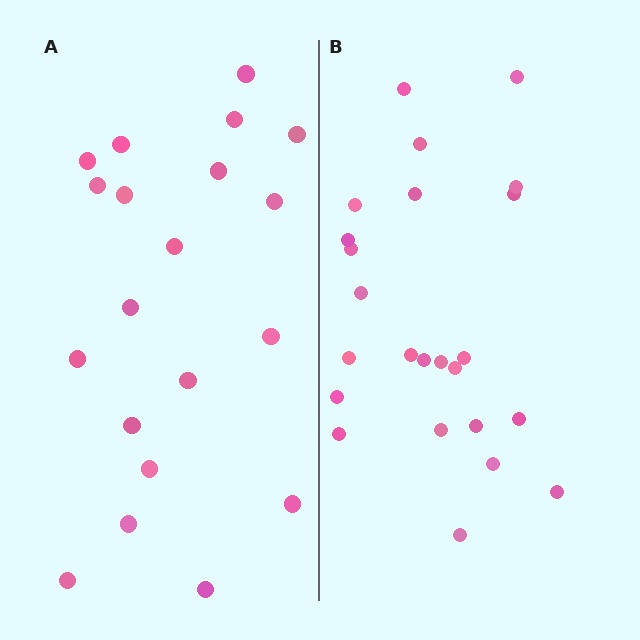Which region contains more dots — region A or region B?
Region B (the right region) has more dots.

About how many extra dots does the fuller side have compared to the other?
Region B has about 4 more dots than region A.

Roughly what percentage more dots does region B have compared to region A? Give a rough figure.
About 20% more.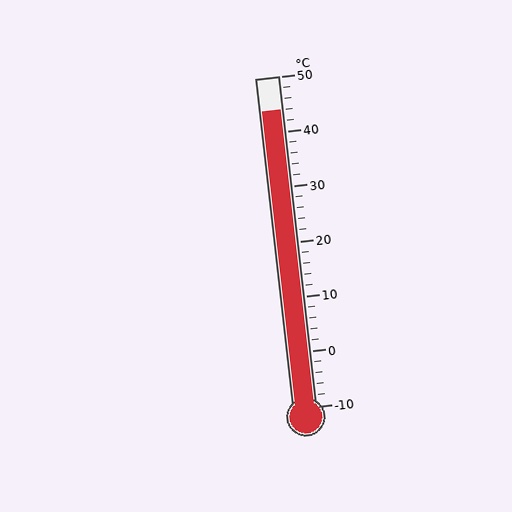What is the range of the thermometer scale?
The thermometer scale ranges from -10°C to 50°C.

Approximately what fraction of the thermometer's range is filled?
The thermometer is filled to approximately 90% of its range.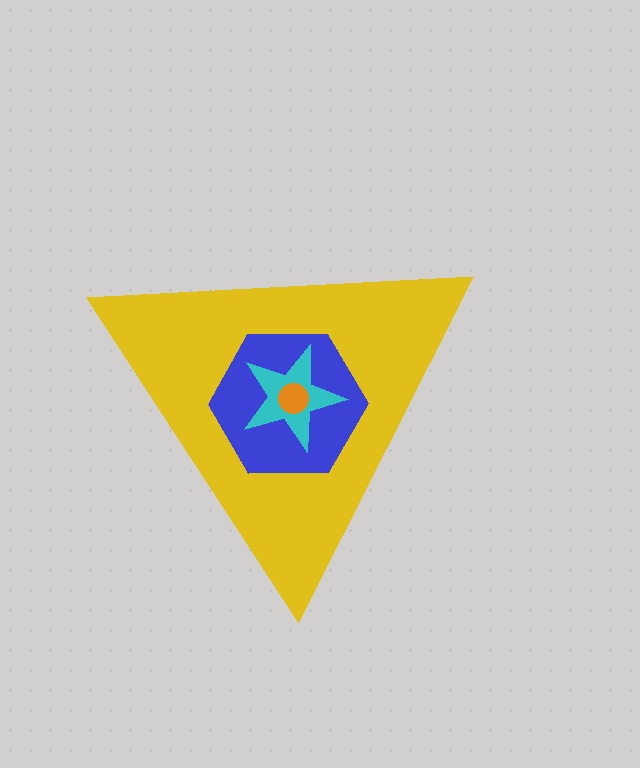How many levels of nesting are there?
4.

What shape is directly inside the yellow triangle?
The blue hexagon.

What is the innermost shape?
The orange circle.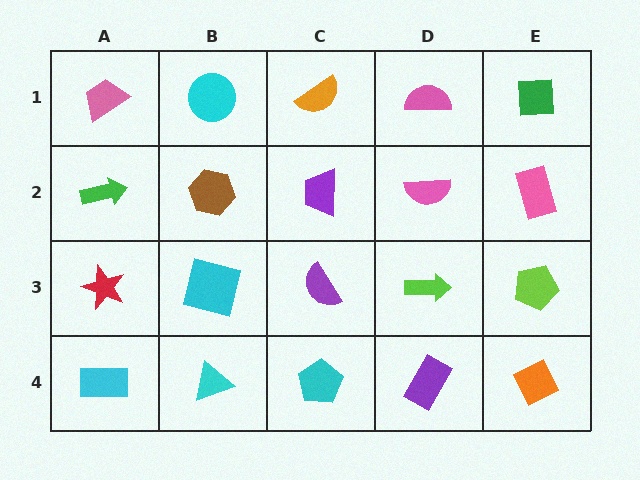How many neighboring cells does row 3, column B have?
4.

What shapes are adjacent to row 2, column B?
A cyan circle (row 1, column B), a cyan square (row 3, column B), a green arrow (row 2, column A), a purple trapezoid (row 2, column C).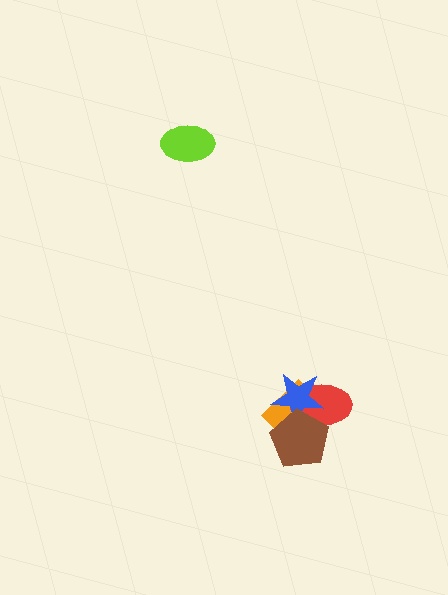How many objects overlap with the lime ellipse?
0 objects overlap with the lime ellipse.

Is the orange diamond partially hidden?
Yes, it is partially covered by another shape.